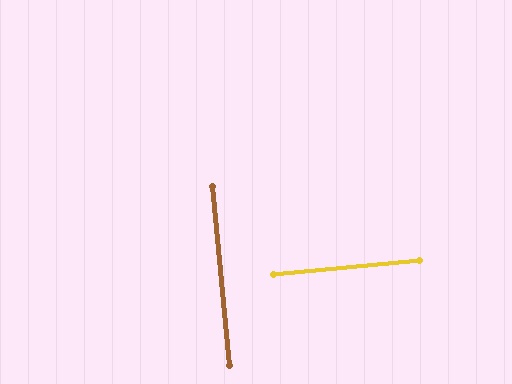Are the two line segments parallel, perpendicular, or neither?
Perpendicular — they meet at approximately 90°.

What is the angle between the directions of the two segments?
Approximately 90 degrees.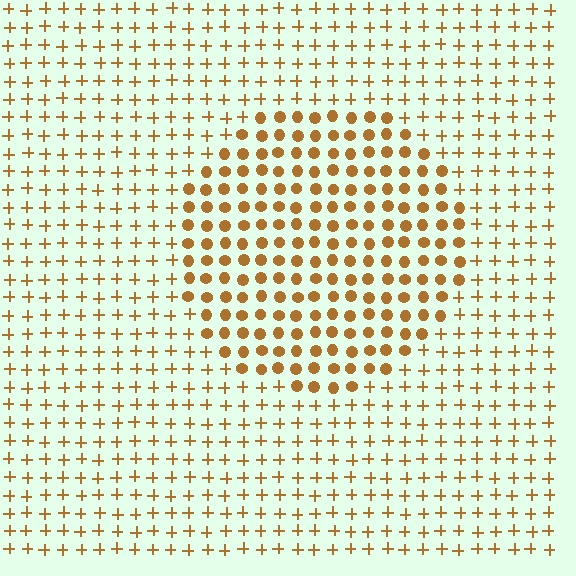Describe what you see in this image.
The image is filled with small brown elements arranged in a uniform grid. A circle-shaped region contains circles, while the surrounding area contains plus signs. The boundary is defined purely by the change in element shape.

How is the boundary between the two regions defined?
The boundary is defined by a change in element shape: circles inside vs. plus signs outside. All elements share the same color and spacing.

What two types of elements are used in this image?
The image uses circles inside the circle region and plus signs outside it.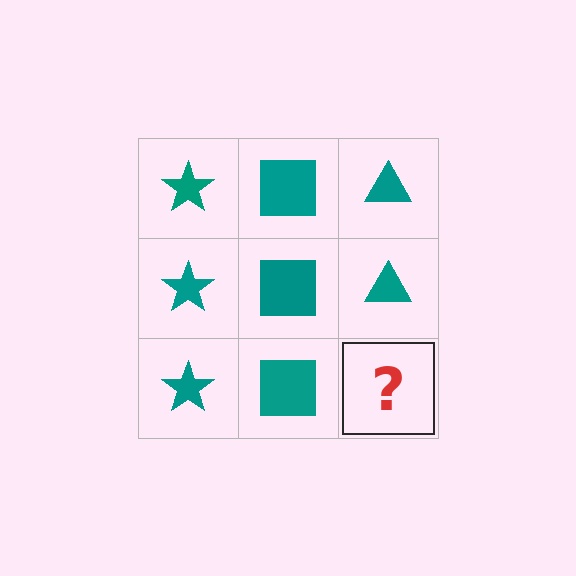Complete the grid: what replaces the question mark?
The question mark should be replaced with a teal triangle.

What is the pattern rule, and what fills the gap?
The rule is that each column has a consistent shape. The gap should be filled with a teal triangle.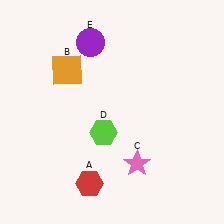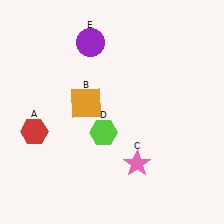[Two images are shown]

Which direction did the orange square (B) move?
The orange square (B) moved down.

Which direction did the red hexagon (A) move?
The red hexagon (A) moved left.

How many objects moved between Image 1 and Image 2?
2 objects moved between the two images.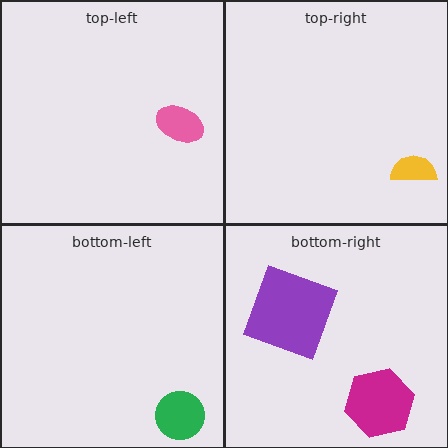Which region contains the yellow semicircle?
The top-right region.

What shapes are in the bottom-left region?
The green circle.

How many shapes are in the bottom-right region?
2.